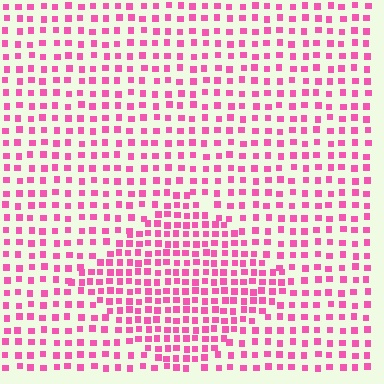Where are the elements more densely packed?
The elements are more densely packed inside the diamond boundary.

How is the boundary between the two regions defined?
The boundary is defined by a change in element density (approximately 1.7x ratio). All elements are the same color, size, and shape.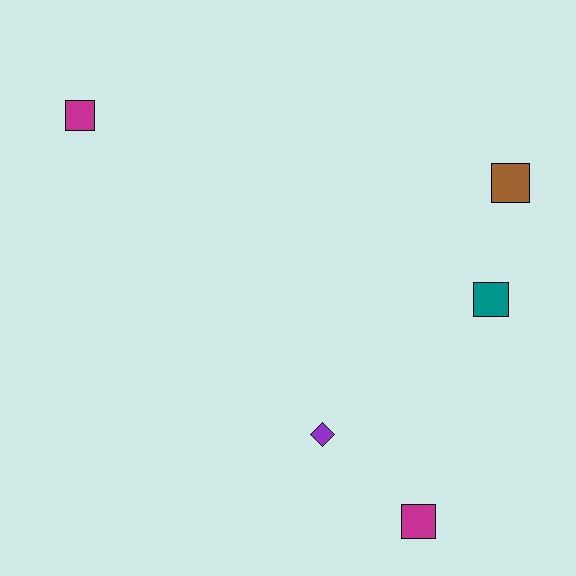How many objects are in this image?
There are 5 objects.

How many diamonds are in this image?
There is 1 diamond.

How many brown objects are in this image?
There is 1 brown object.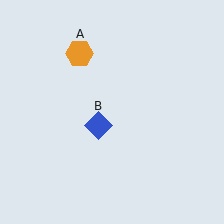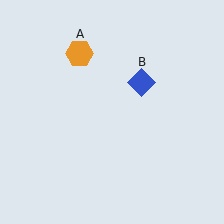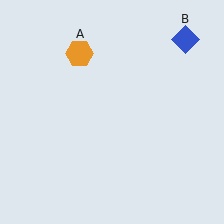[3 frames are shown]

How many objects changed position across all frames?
1 object changed position: blue diamond (object B).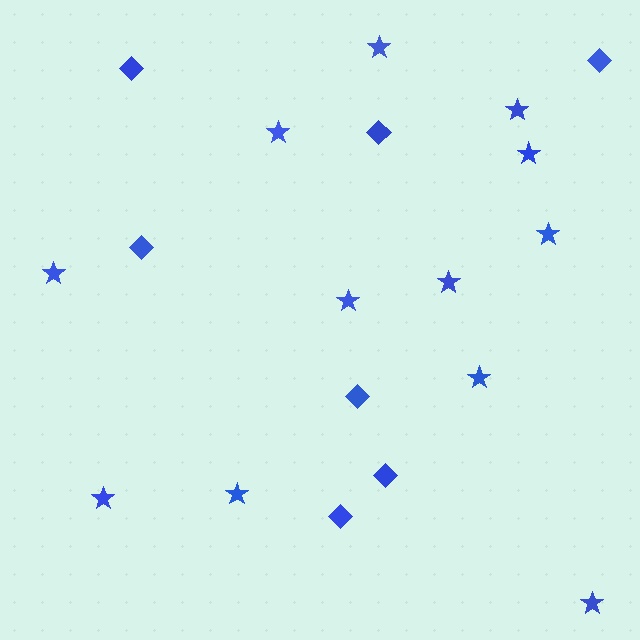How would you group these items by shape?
There are 2 groups: one group of stars (12) and one group of diamonds (7).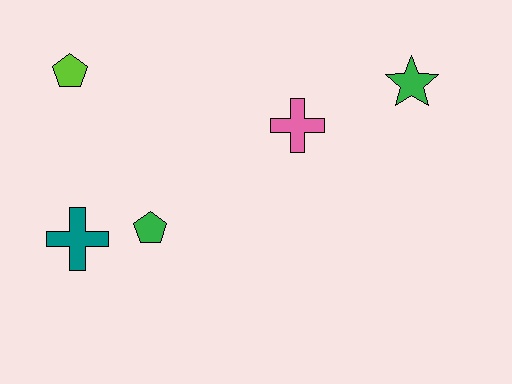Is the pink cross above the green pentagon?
Yes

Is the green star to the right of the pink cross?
Yes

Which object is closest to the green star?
The pink cross is closest to the green star.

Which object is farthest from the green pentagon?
The green star is farthest from the green pentagon.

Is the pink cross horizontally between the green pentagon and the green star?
Yes